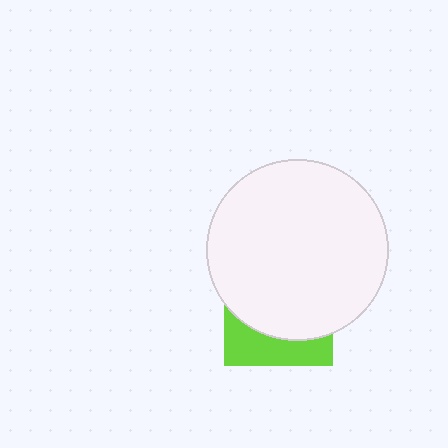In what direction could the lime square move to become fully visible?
The lime square could move down. That would shift it out from behind the white circle entirely.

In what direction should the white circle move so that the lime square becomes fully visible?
The white circle should move up. That is the shortest direction to clear the overlap and leave the lime square fully visible.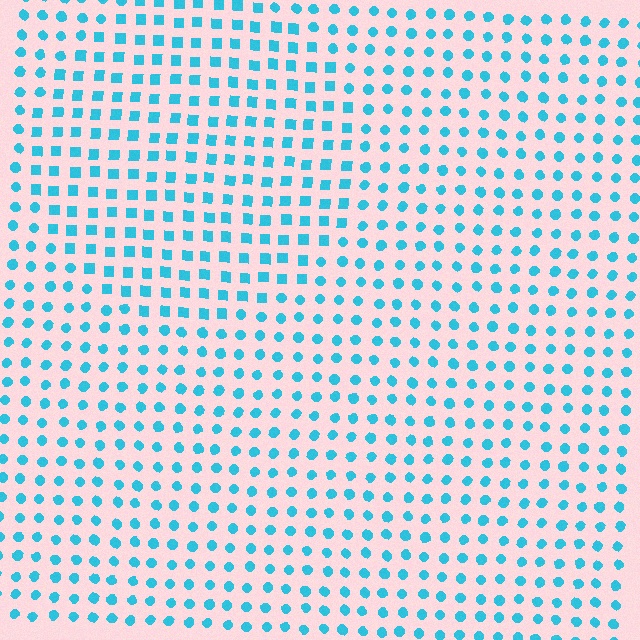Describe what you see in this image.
The image is filled with small cyan elements arranged in a uniform grid. A circle-shaped region contains squares, while the surrounding area contains circles. The boundary is defined purely by the change in element shape.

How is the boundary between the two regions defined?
The boundary is defined by a change in element shape: squares inside vs. circles outside. All elements share the same color and spacing.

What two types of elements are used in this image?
The image uses squares inside the circle region and circles outside it.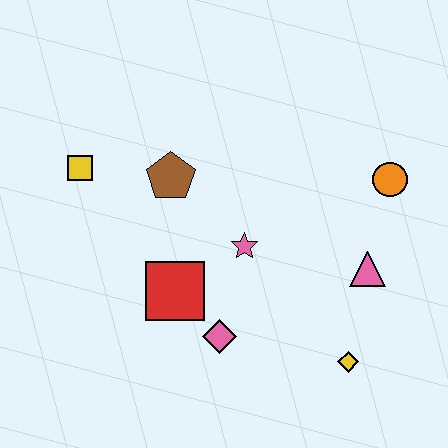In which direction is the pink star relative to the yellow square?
The pink star is to the right of the yellow square.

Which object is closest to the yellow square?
The brown pentagon is closest to the yellow square.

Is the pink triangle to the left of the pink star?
No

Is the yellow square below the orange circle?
No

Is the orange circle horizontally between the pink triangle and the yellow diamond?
No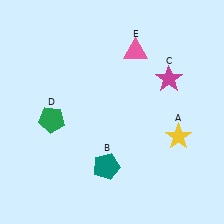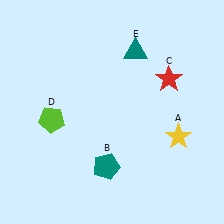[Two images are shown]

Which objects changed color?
C changed from magenta to red. D changed from green to lime. E changed from pink to teal.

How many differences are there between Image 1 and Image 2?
There are 3 differences between the two images.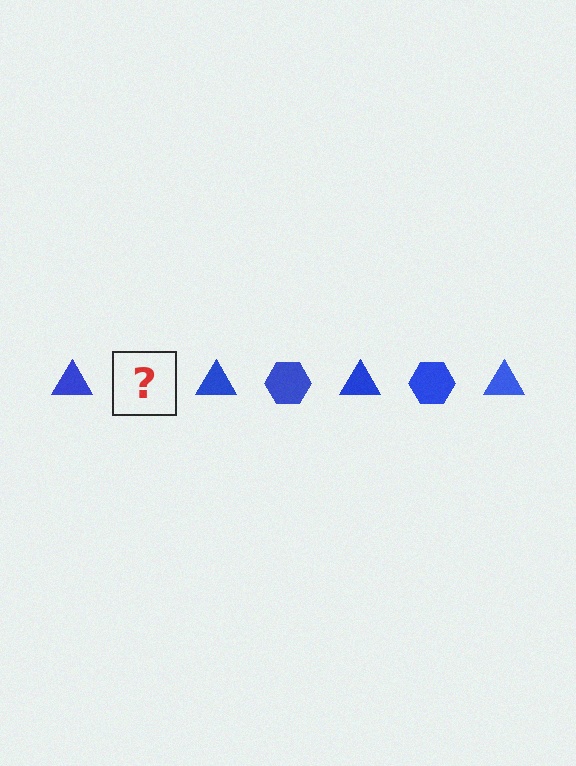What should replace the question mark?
The question mark should be replaced with a blue hexagon.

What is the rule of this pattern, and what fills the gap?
The rule is that the pattern cycles through triangle, hexagon shapes in blue. The gap should be filled with a blue hexagon.